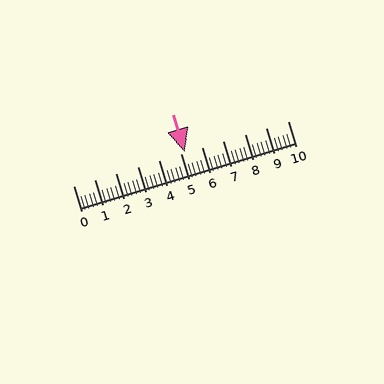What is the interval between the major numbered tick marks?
The major tick marks are spaced 1 units apart.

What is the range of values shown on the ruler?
The ruler shows values from 0 to 10.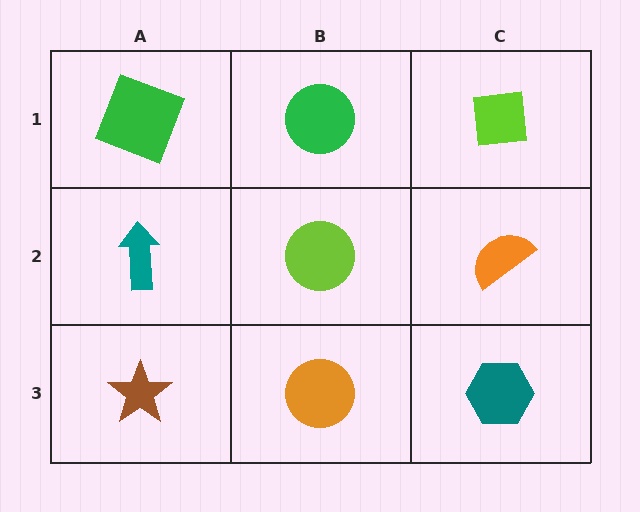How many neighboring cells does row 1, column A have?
2.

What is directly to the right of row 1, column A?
A green circle.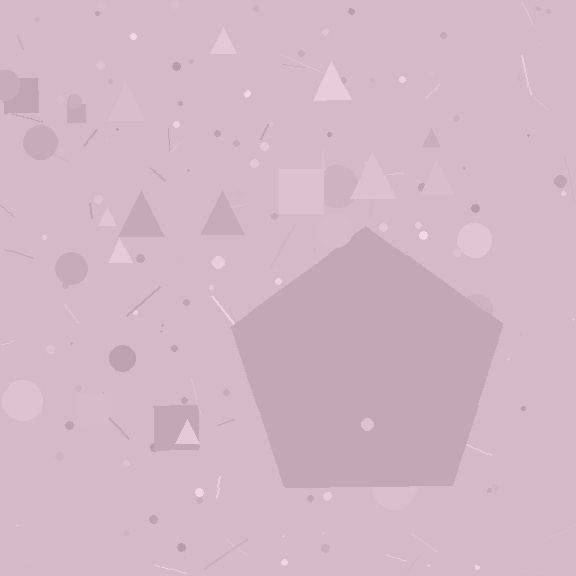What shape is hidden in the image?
A pentagon is hidden in the image.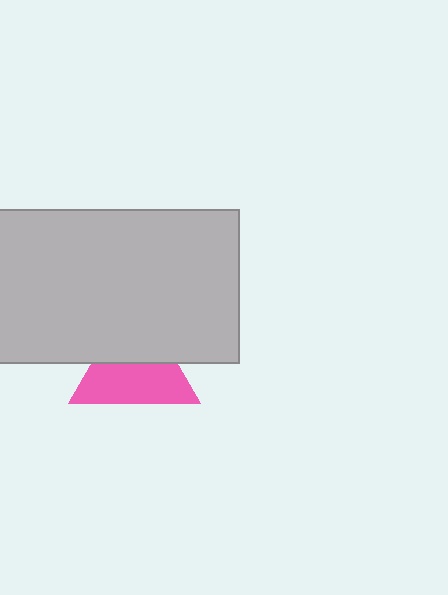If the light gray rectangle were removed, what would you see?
You would see the complete pink triangle.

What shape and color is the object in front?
The object in front is a light gray rectangle.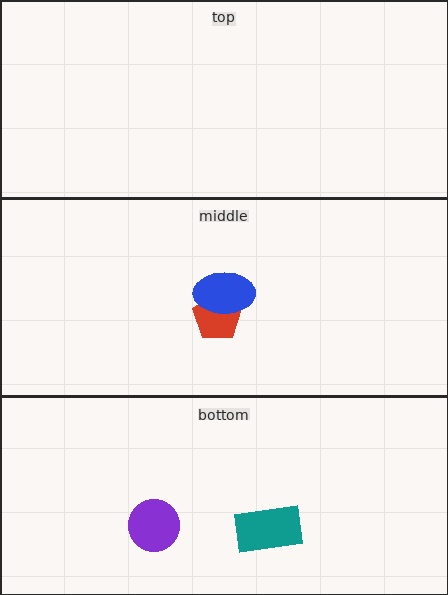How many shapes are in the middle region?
2.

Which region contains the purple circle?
The bottom region.